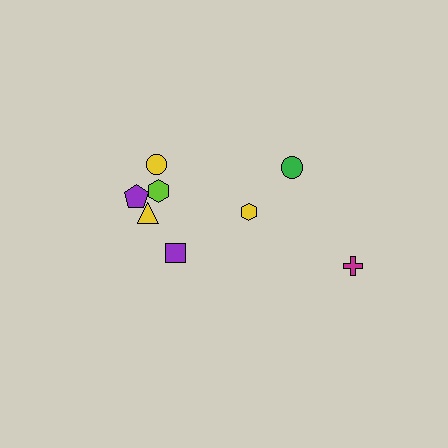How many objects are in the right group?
There are 3 objects.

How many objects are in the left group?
There are 5 objects.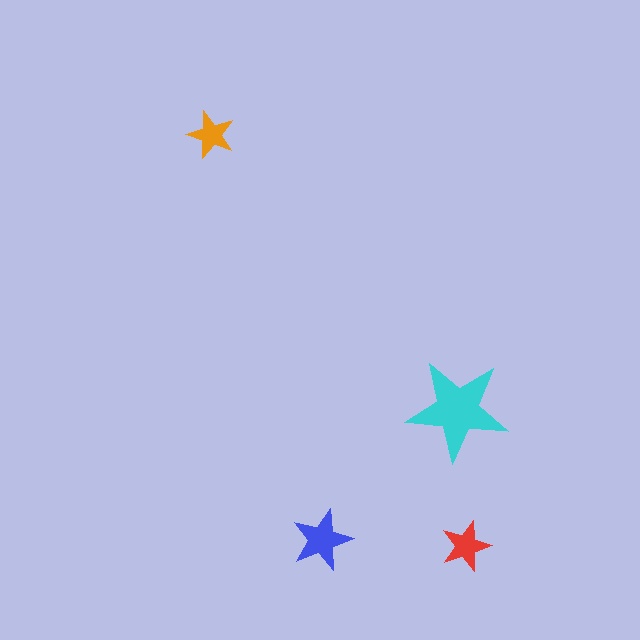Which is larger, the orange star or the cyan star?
The cyan one.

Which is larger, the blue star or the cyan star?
The cyan one.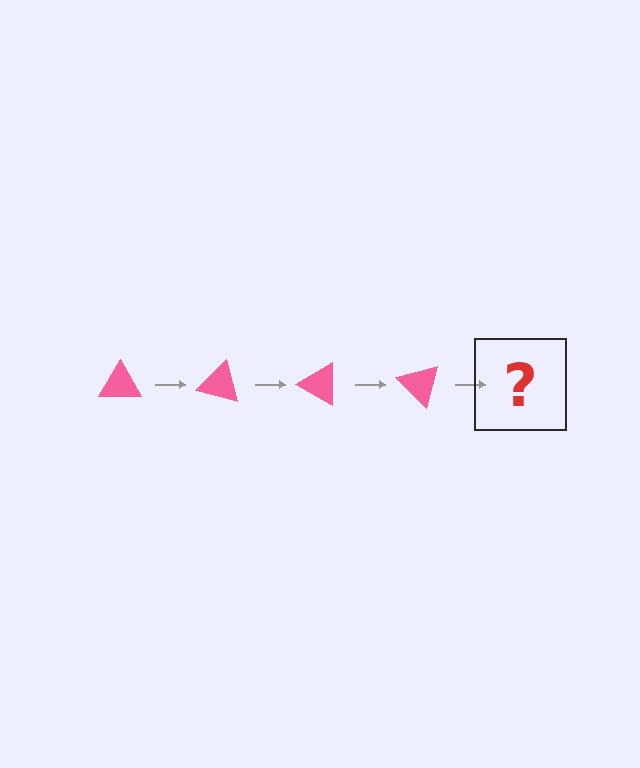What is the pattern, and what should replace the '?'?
The pattern is that the triangle rotates 15 degrees each step. The '?' should be a pink triangle rotated 60 degrees.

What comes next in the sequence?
The next element should be a pink triangle rotated 60 degrees.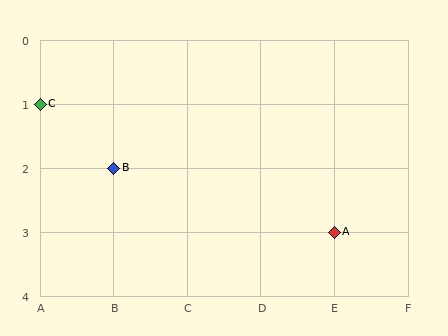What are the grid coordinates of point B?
Point B is at grid coordinates (B, 2).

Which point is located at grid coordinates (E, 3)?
Point A is at (E, 3).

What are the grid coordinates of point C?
Point C is at grid coordinates (A, 1).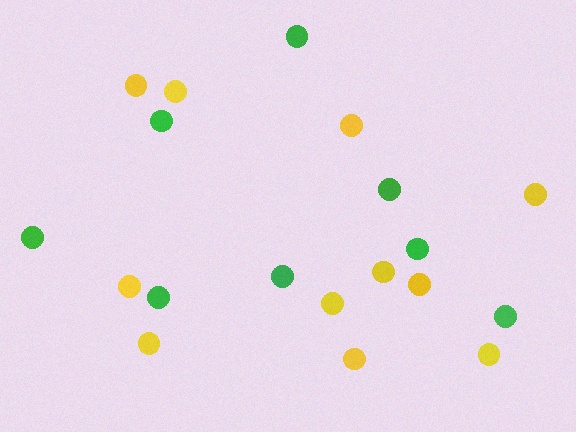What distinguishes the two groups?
There are 2 groups: one group of yellow circles (11) and one group of green circles (8).